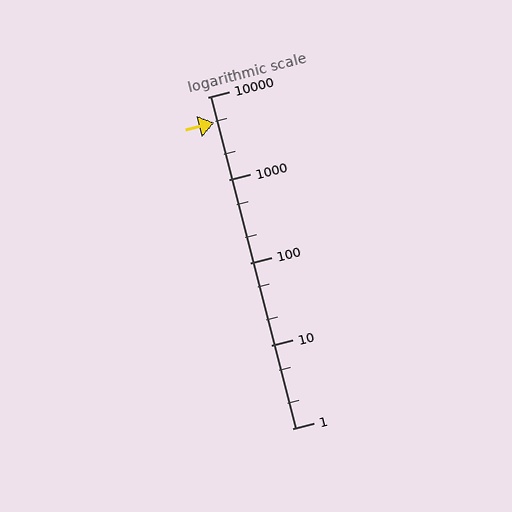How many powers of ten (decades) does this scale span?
The scale spans 4 decades, from 1 to 10000.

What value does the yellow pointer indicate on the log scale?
The pointer indicates approximately 4900.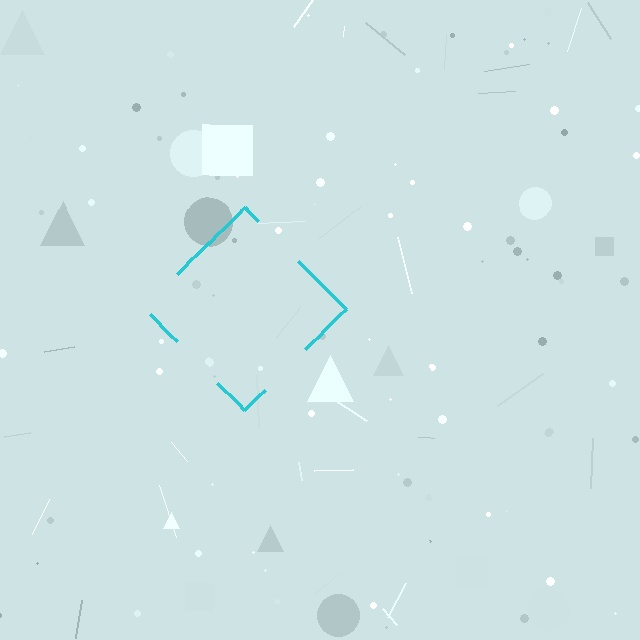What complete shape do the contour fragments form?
The contour fragments form a diamond.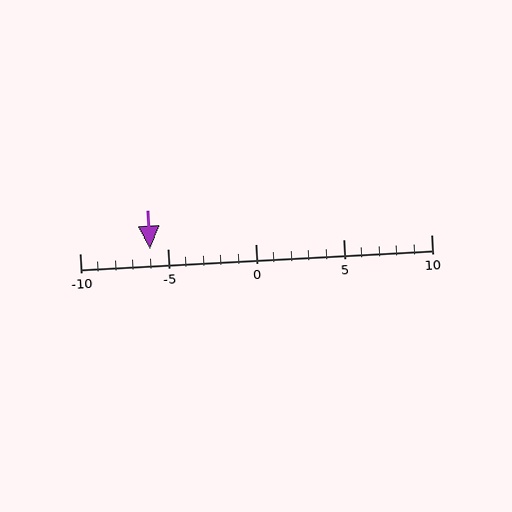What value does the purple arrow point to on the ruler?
The purple arrow points to approximately -6.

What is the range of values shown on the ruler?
The ruler shows values from -10 to 10.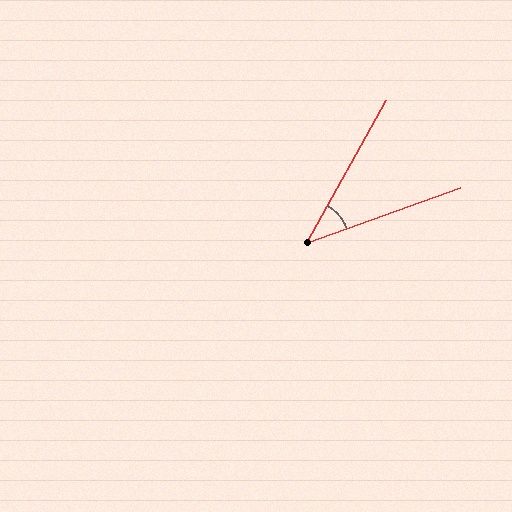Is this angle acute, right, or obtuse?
It is acute.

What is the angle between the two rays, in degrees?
Approximately 41 degrees.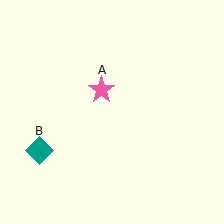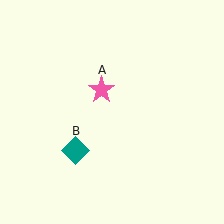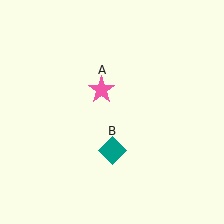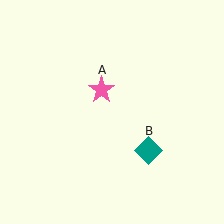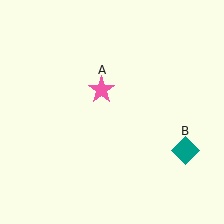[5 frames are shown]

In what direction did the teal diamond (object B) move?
The teal diamond (object B) moved right.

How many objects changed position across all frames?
1 object changed position: teal diamond (object B).